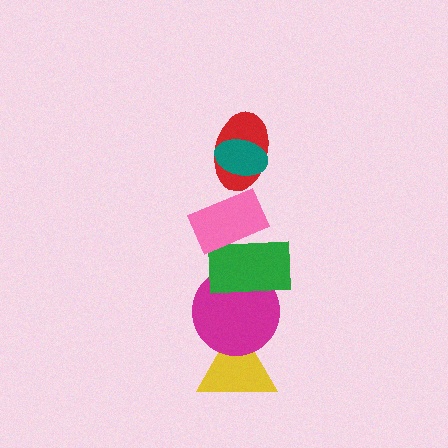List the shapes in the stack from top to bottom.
From top to bottom: the teal ellipse, the red ellipse, the pink rectangle, the green rectangle, the magenta circle, the yellow triangle.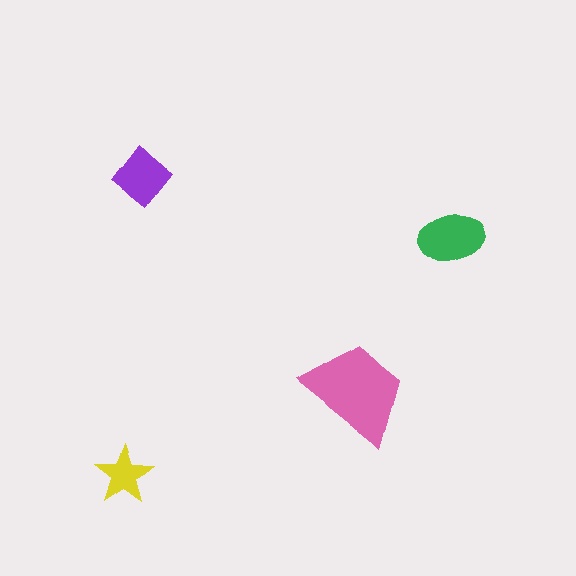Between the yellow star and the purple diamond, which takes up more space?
The purple diamond.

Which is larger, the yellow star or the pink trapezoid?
The pink trapezoid.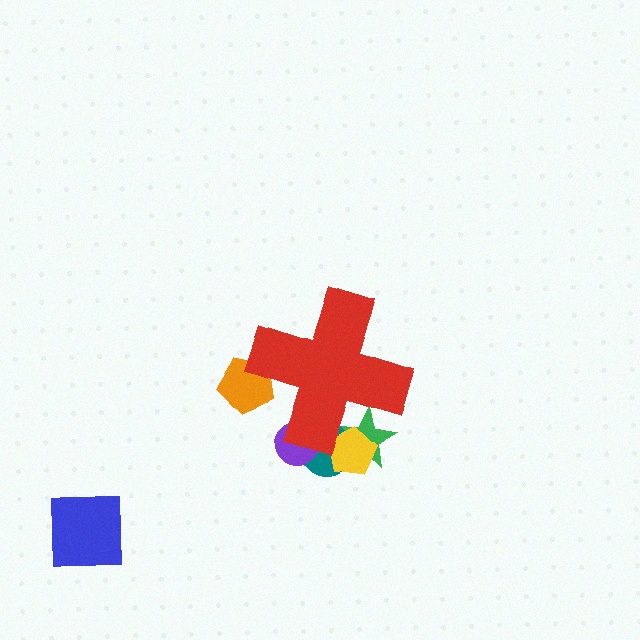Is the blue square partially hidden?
No, the blue square is fully visible.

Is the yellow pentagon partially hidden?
Yes, the yellow pentagon is partially hidden behind the red cross.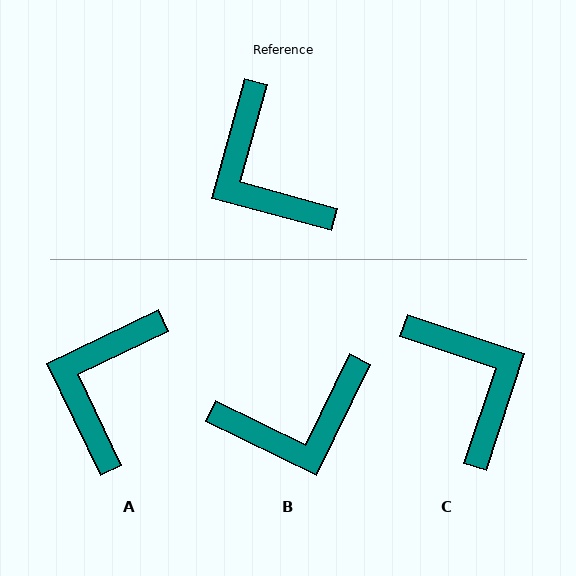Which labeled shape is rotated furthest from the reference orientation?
C, about 177 degrees away.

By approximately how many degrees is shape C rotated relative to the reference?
Approximately 177 degrees counter-clockwise.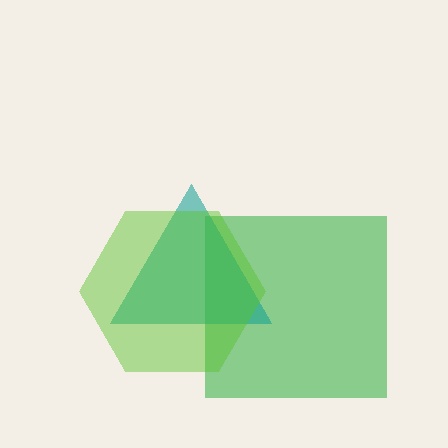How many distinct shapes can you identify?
There are 3 distinct shapes: a green square, a teal triangle, a lime hexagon.